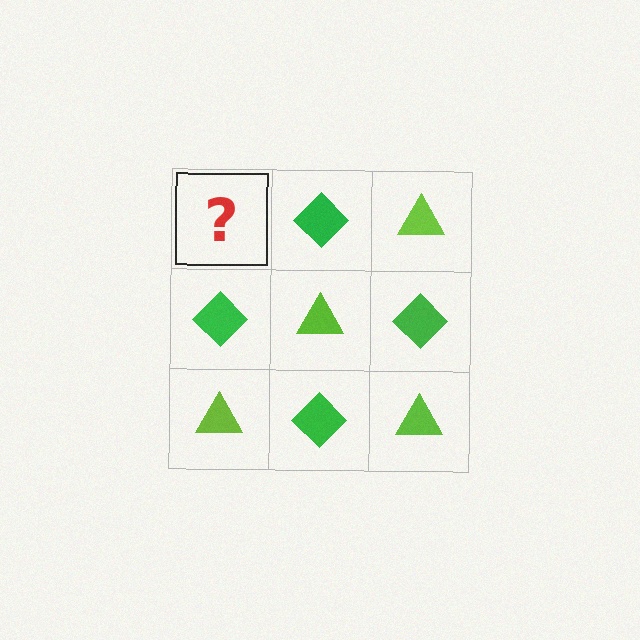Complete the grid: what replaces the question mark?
The question mark should be replaced with a lime triangle.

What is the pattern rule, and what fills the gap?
The rule is that it alternates lime triangle and green diamond in a checkerboard pattern. The gap should be filled with a lime triangle.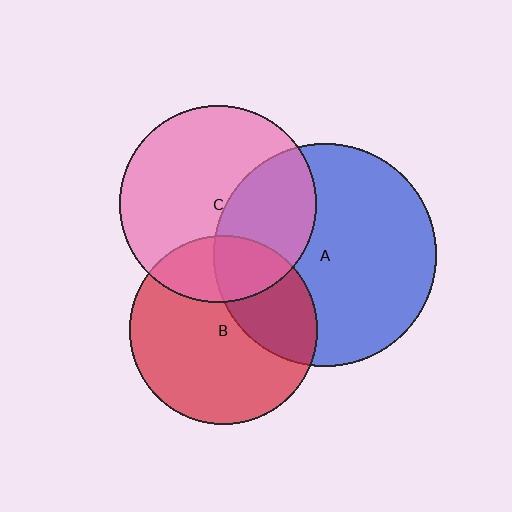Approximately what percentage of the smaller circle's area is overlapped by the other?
Approximately 25%.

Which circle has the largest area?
Circle A (blue).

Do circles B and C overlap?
Yes.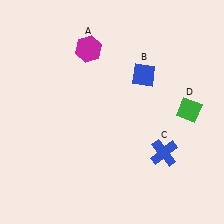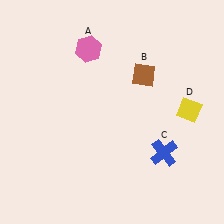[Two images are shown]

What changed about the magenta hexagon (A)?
In Image 1, A is magenta. In Image 2, it changed to pink.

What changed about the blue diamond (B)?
In Image 1, B is blue. In Image 2, it changed to brown.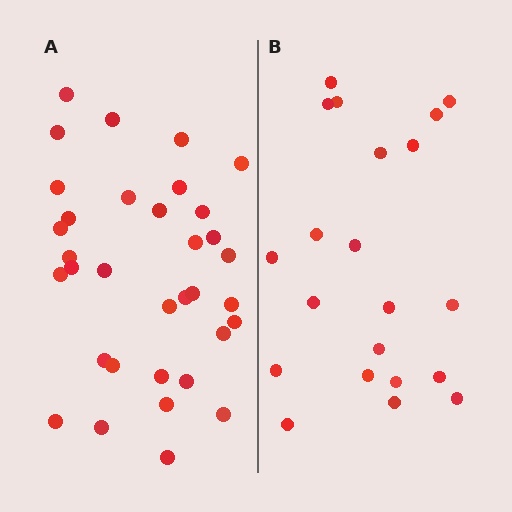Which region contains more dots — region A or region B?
Region A (the left region) has more dots.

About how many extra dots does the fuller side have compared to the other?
Region A has approximately 15 more dots than region B.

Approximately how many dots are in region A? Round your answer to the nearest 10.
About 30 dots. (The exact count is 34, which rounds to 30.)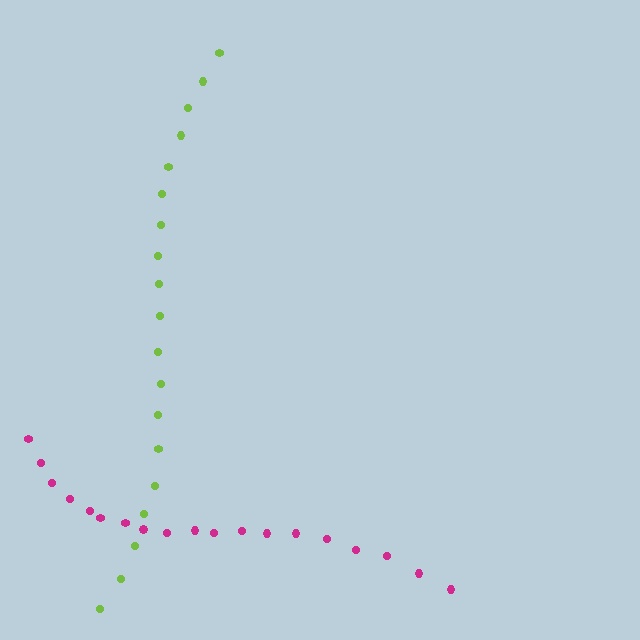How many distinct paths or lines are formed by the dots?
There are 2 distinct paths.